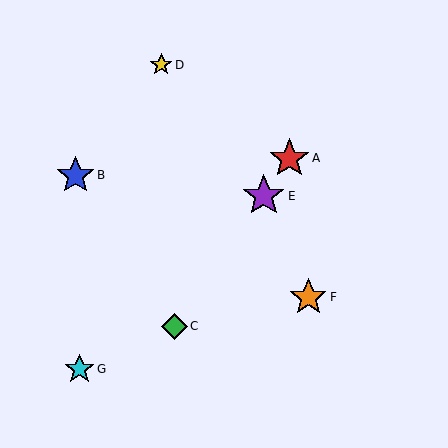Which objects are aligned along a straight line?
Objects A, C, E are aligned along a straight line.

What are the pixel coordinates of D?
Object D is at (161, 65).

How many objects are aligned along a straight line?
3 objects (A, C, E) are aligned along a straight line.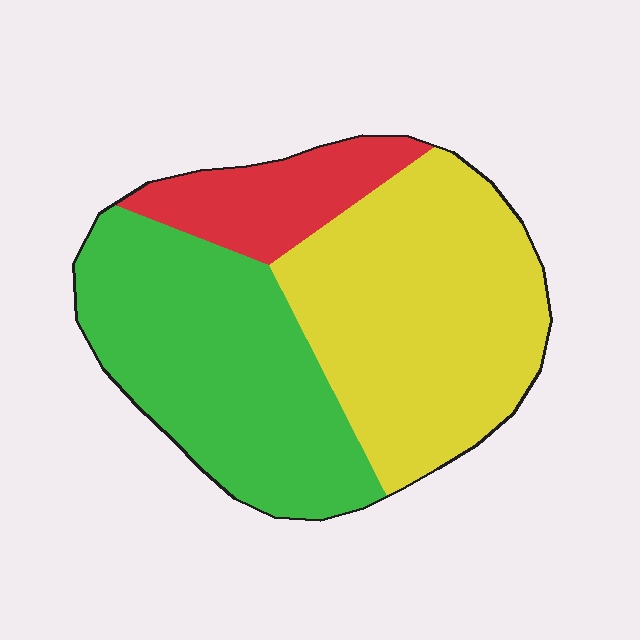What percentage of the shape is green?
Green takes up about two fifths (2/5) of the shape.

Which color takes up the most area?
Yellow, at roughly 45%.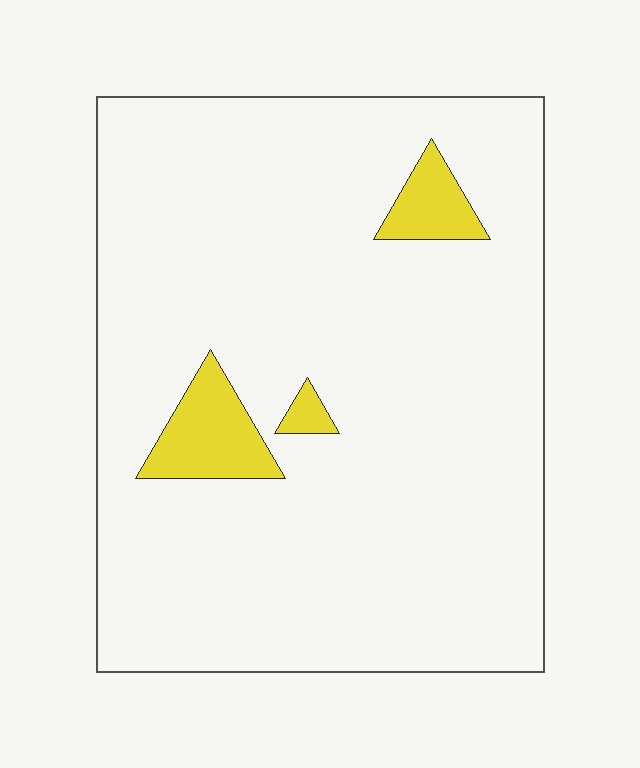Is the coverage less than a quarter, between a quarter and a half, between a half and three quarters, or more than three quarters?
Less than a quarter.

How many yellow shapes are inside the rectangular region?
3.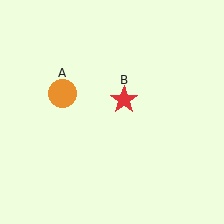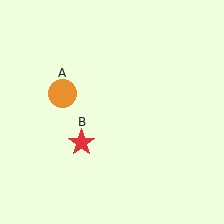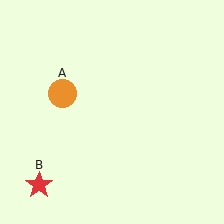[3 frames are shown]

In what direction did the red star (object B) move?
The red star (object B) moved down and to the left.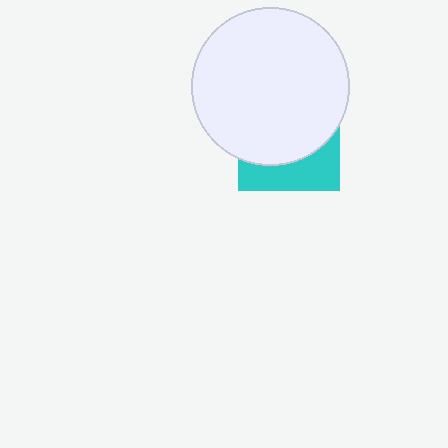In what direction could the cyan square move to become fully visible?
The cyan square could move down. That would shift it out from behind the white circle entirely.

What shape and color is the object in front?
The object in front is a white circle.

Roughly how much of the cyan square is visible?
A small part of it is visible (roughly 34%).